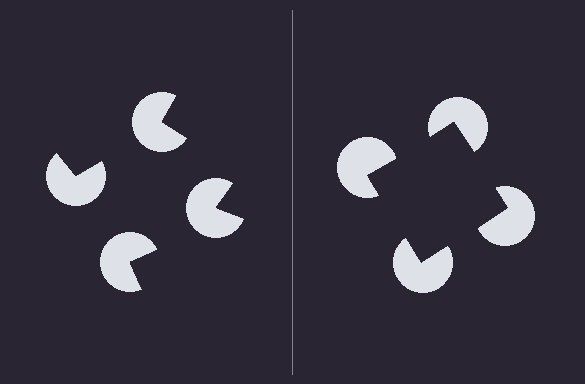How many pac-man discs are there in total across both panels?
8 — 4 on each side.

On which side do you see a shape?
An illusory square appears on the right side. On the left side the wedge cuts are rotated, so no coherent shape forms.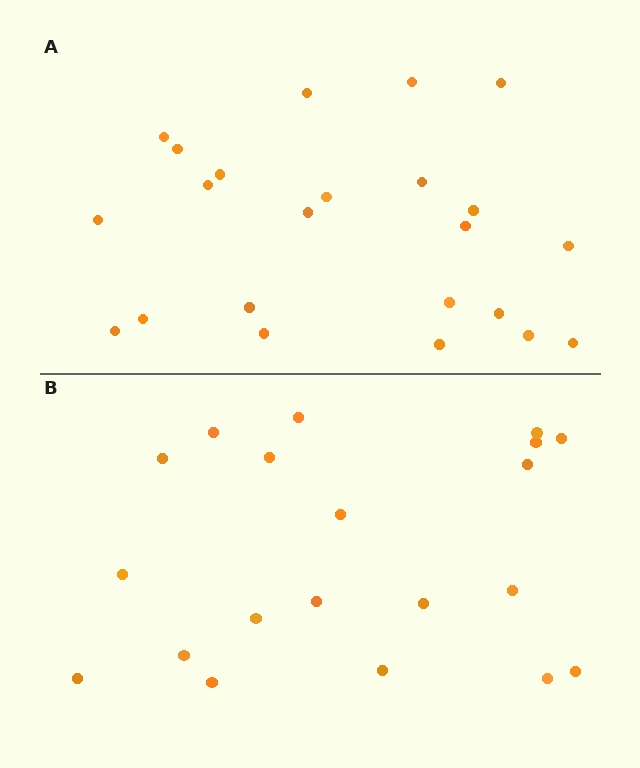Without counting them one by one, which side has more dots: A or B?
Region A (the top region) has more dots.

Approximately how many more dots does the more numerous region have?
Region A has just a few more — roughly 2 or 3 more dots than region B.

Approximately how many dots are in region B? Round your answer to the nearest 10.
About 20 dots.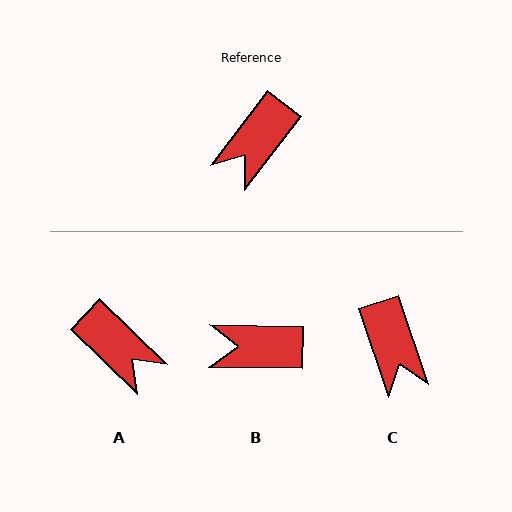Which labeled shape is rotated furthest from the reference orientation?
A, about 83 degrees away.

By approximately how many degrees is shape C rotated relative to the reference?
Approximately 56 degrees counter-clockwise.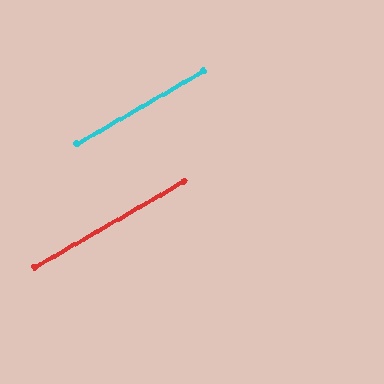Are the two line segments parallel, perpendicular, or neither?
Parallel — their directions differ by only 0.0°.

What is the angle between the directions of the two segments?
Approximately 0 degrees.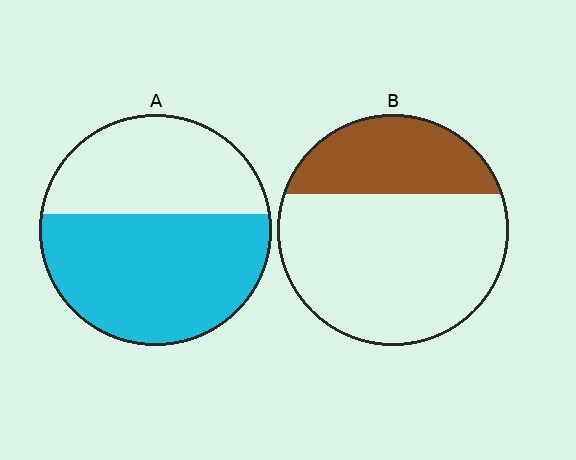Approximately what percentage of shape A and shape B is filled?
A is approximately 60% and B is approximately 30%.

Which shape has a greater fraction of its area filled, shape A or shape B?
Shape A.